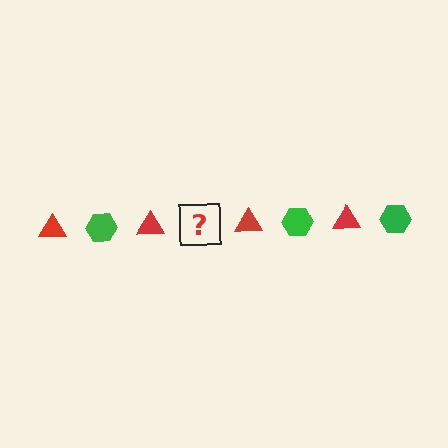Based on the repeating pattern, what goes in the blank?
The blank should be a green hexagon.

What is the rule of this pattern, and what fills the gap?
The rule is that the pattern alternates between red triangle and green hexagon. The gap should be filled with a green hexagon.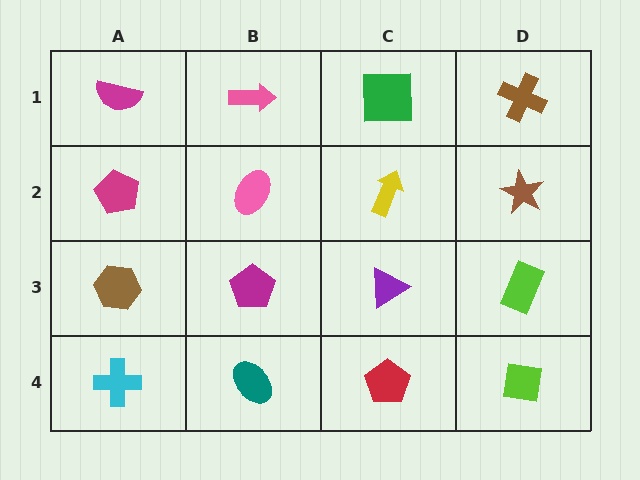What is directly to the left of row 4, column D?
A red pentagon.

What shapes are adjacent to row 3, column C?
A yellow arrow (row 2, column C), a red pentagon (row 4, column C), a magenta pentagon (row 3, column B), a lime rectangle (row 3, column D).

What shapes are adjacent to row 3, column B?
A pink ellipse (row 2, column B), a teal ellipse (row 4, column B), a brown hexagon (row 3, column A), a purple triangle (row 3, column C).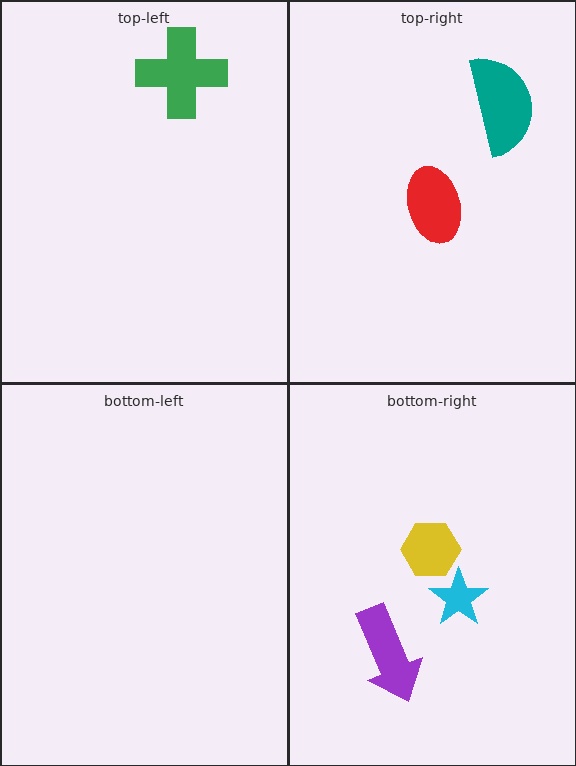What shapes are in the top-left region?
The green cross.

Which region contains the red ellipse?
The top-right region.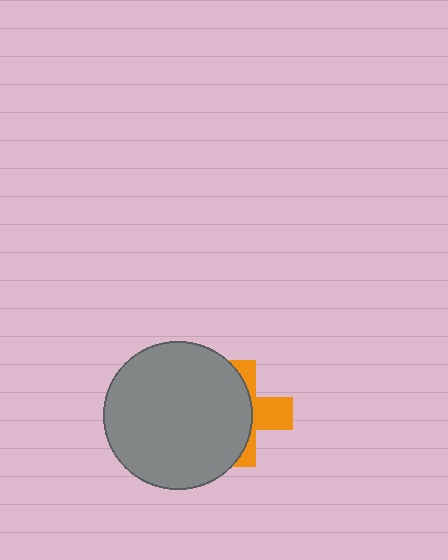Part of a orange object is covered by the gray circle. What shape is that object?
It is a cross.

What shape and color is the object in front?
The object in front is a gray circle.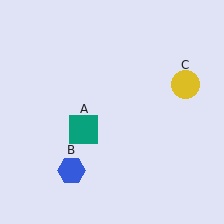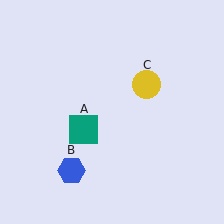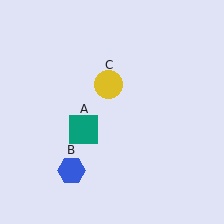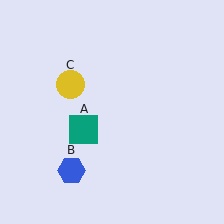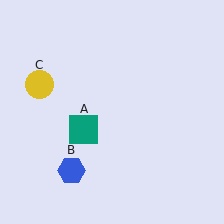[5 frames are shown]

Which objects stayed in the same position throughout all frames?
Teal square (object A) and blue hexagon (object B) remained stationary.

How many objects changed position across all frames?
1 object changed position: yellow circle (object C).